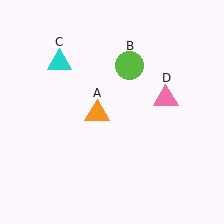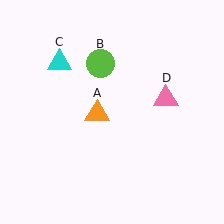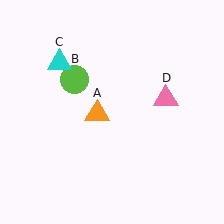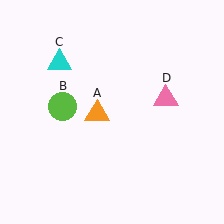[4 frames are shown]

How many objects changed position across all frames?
1 object changed position: lime circle (object B).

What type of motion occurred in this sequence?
The lime circle (object B) rotated counterclockwise around the center of the scene.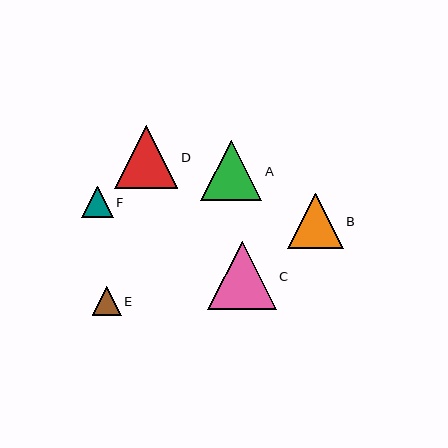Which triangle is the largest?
Triangle C is the largest with a size of approximately 68 pixels.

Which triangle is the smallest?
Triangle E is the smallest with a size of approximately 29 pixels.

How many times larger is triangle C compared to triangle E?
Triangle C is approximately 2.3 times the size of triangle E.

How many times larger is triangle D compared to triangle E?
Triangle D is approximately 2.2 times the size of triangle E.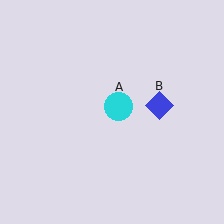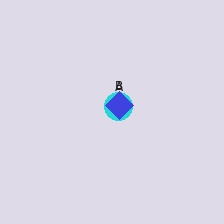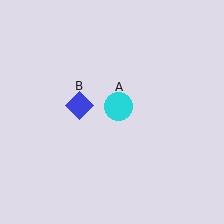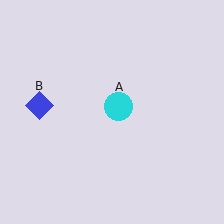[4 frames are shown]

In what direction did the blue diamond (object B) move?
The blue diamond (object B) moved left.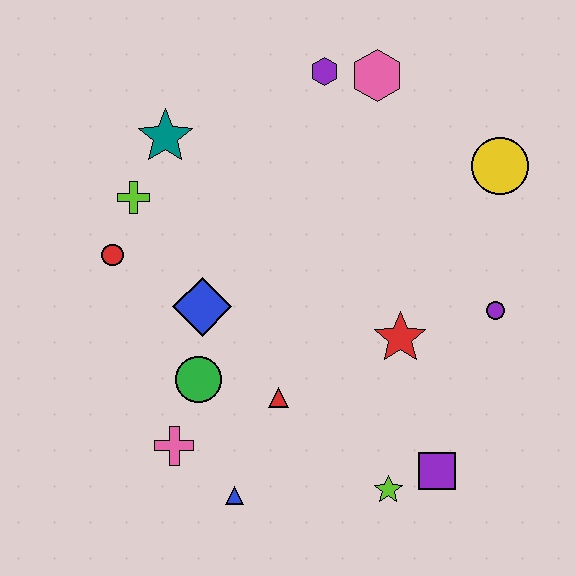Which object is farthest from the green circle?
The yellow circle is farthest from the green circle.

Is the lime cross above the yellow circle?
No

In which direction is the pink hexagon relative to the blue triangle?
The pink hexagon is above the blue triangle.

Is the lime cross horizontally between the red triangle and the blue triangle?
No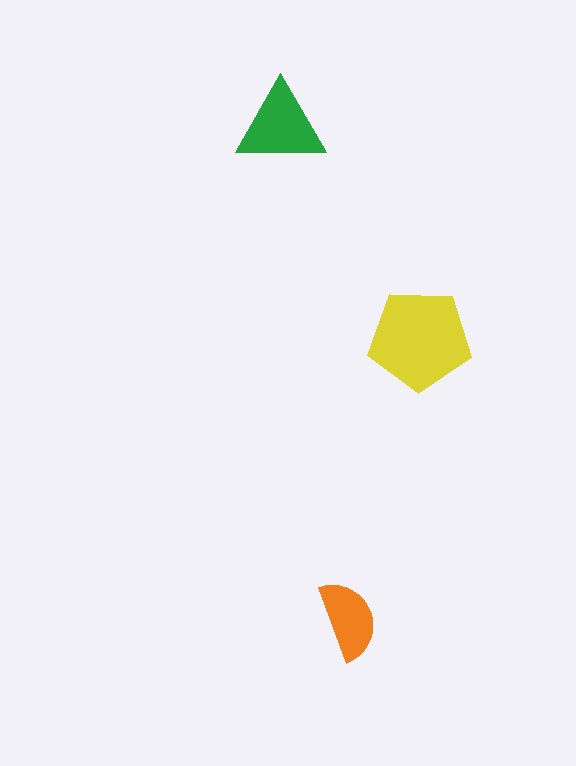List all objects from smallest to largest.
The orange semicircle, the green triangle, the yellow pentagon.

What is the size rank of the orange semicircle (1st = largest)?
3rd.